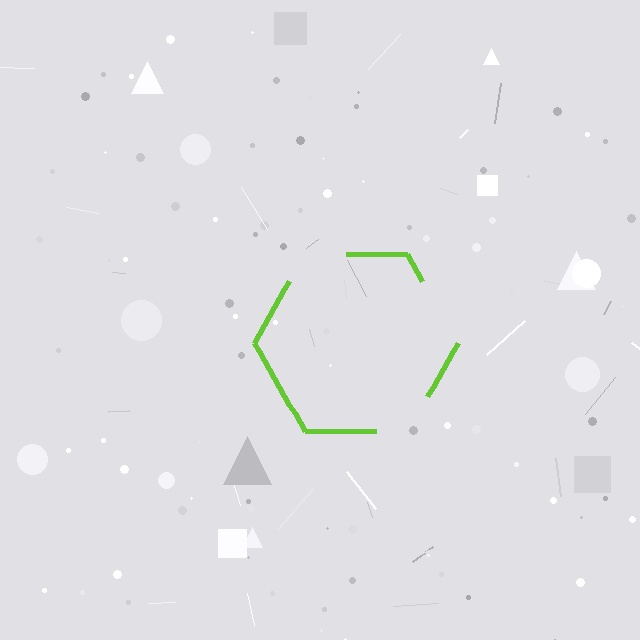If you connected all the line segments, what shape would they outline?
They would outline a hexagon.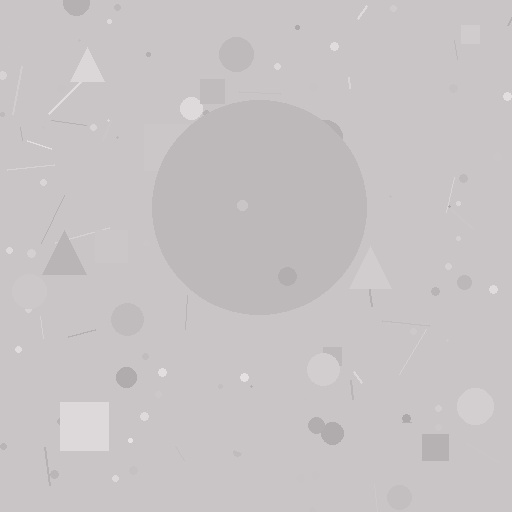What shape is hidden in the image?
A circle is hidden in the image.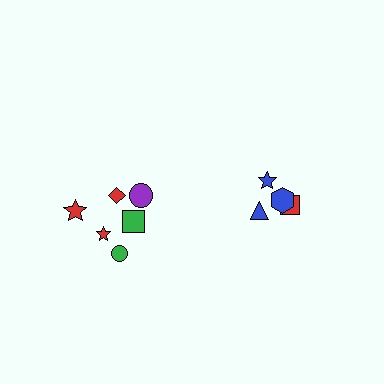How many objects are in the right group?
There are 4 objects.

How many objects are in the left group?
There are 6 objects.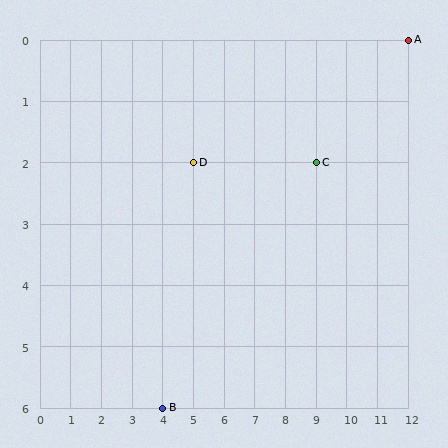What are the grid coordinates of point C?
Point C is at grid coordinates (9, 2).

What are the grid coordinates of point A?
Point A is at grid coordinates (12, 0).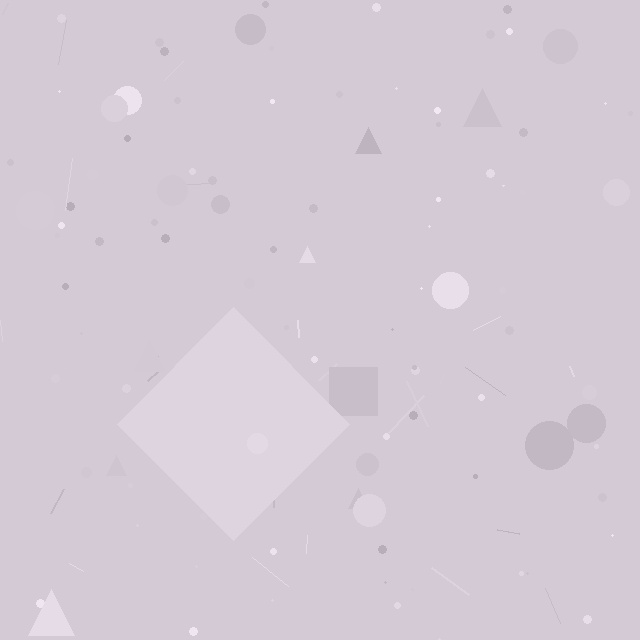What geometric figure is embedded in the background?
A diamond is embedded in the background.